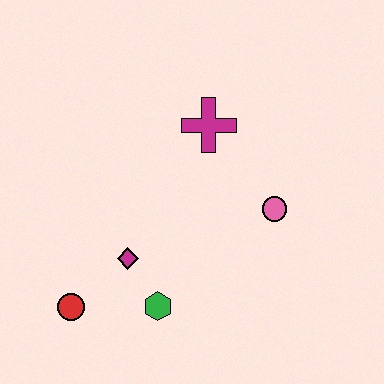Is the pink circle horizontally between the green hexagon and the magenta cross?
No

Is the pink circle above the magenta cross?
No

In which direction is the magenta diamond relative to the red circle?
The magenta diamond is to the right of the red circle.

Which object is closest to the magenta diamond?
The green hexagon is closest to the magenta diamond.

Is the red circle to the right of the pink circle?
No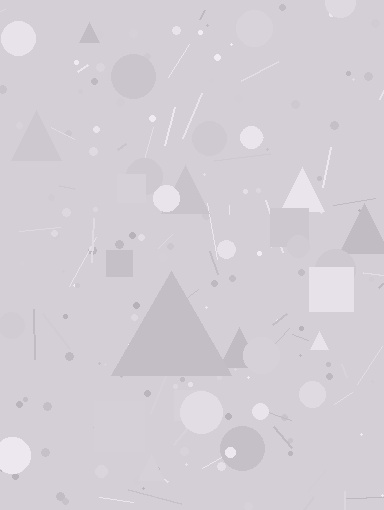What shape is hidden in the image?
A triangle is hidden in the image.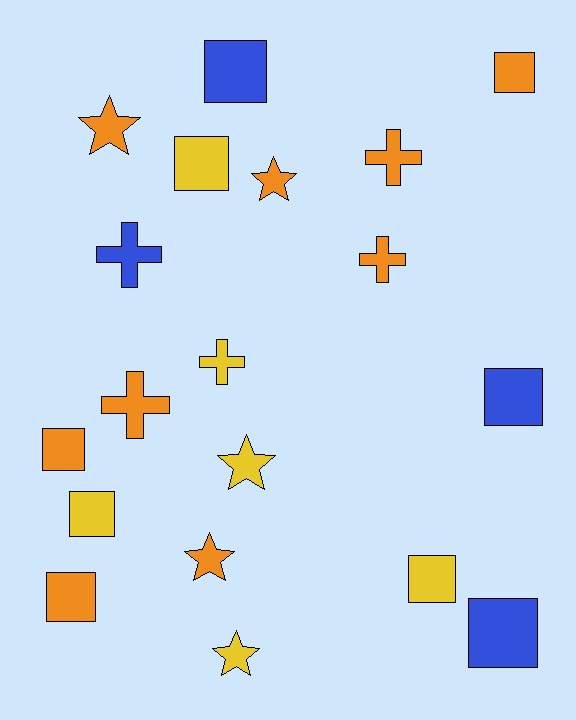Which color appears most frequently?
Orange, with 9 objects.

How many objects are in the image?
There are 19 objects.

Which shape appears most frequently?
Square, with 9 objects.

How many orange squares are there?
There are 3 orange squares.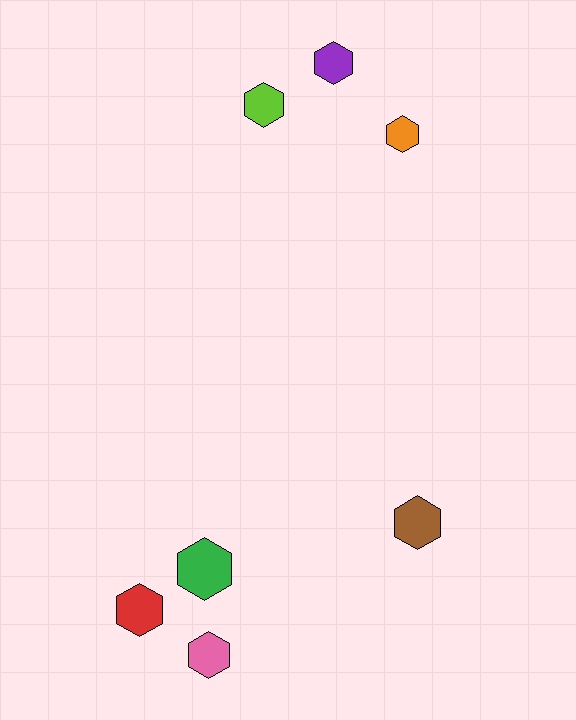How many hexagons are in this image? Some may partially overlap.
There are 7 hexagons.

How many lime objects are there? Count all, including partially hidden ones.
There is 1 lime object.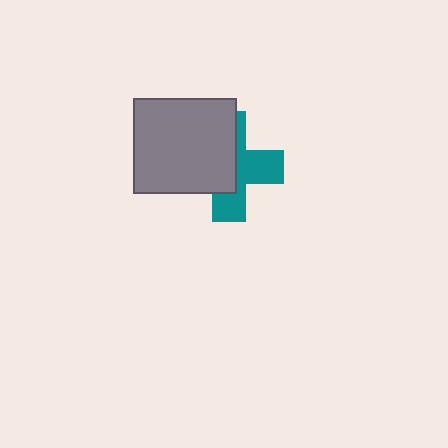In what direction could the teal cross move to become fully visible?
The teal cross could move right. That would shift it out from behind the gray rectangle entirely.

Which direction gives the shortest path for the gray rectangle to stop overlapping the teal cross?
Moving left gives the shortest separation.